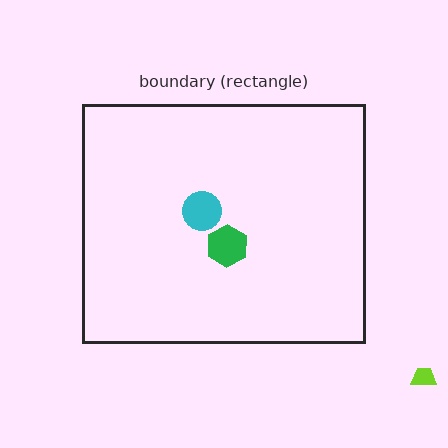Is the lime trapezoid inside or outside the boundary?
Outside.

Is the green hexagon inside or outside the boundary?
Inside.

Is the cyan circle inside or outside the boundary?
Inside.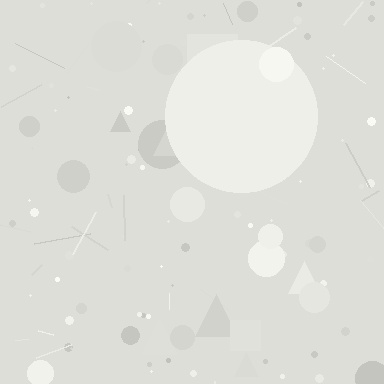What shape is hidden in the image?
A circle is hidden in the image.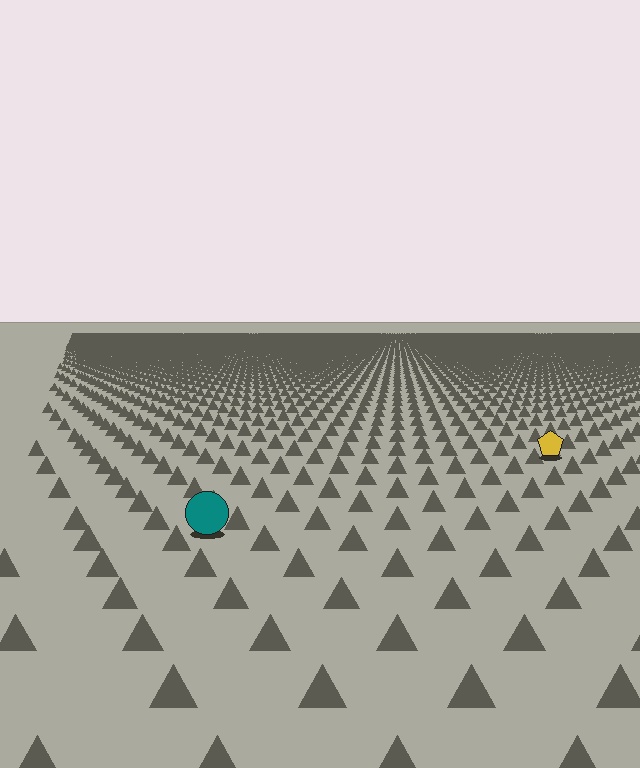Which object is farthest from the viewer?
The yellow pentagon is farthest from the viewer. It appears smaller and the ground texture around it is denser.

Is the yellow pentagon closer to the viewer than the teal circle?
No. The teal circle is closer — you can tell from the texture gradient: the ground texture is coarser near it.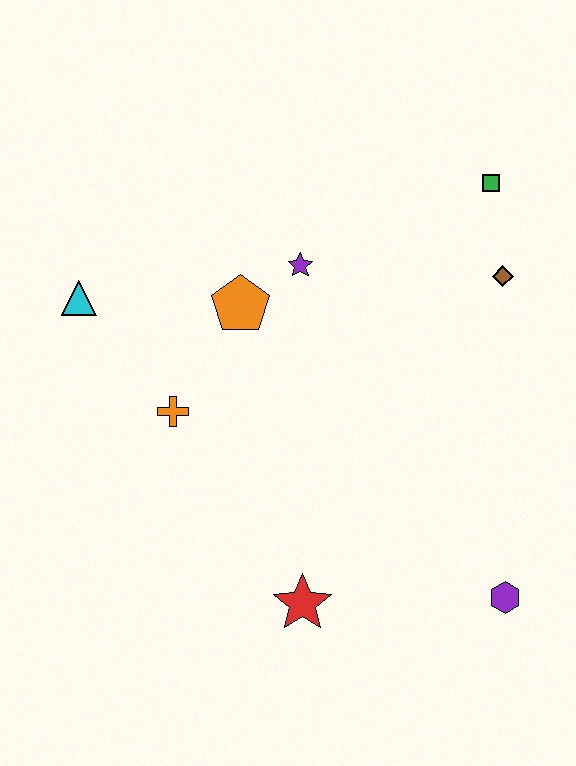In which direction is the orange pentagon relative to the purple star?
The orange pentagon is to the left of the purple star.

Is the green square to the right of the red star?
Yes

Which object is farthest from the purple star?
The purple hexagon is farthest from the purple star.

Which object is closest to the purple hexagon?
The red star is closest to the purple hexagon.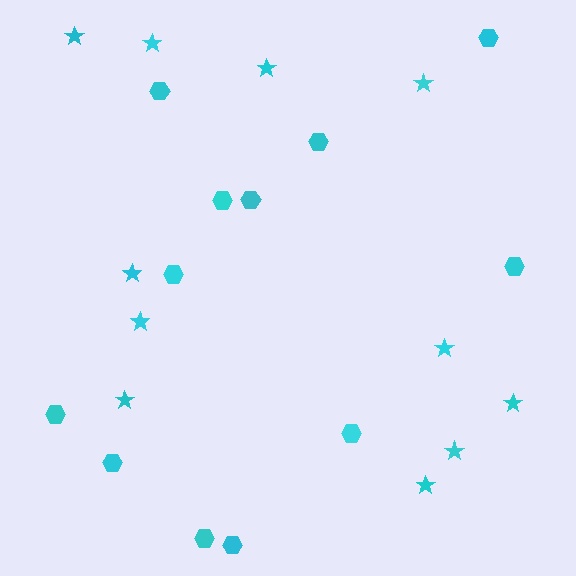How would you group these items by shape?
There are 2 groups: one group of hexagons (12) and one group of stars (11).